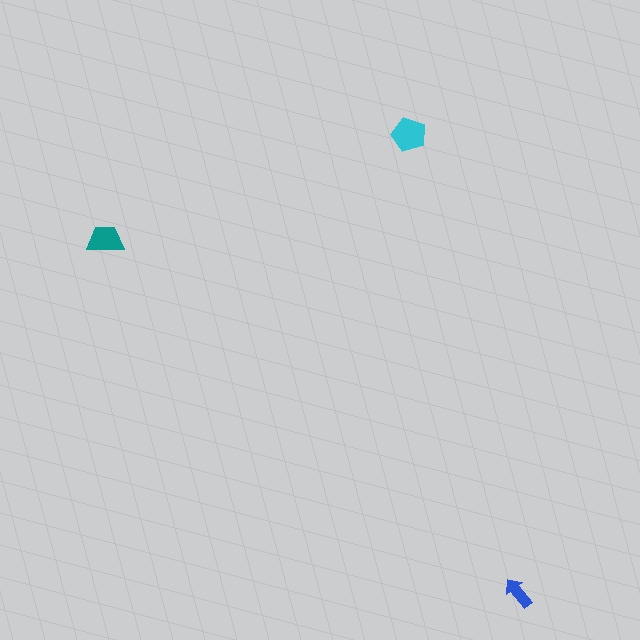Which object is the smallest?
The blue arrow.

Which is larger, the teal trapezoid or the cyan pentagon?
The cyan pentagon.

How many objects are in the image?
There are 3 objects in the image.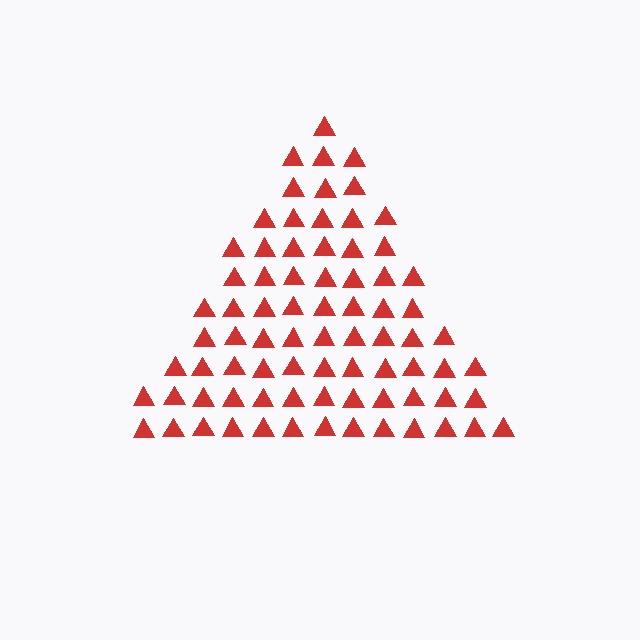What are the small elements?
The small elements are triangles.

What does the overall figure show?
The overall figure shows a triangle.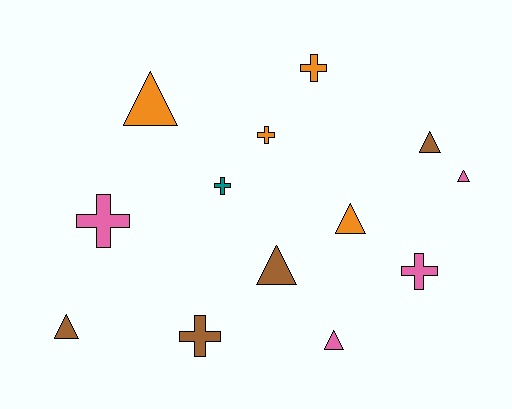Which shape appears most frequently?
Triangle, with 7 objects.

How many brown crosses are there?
There is 1 brown cross.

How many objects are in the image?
There are 13 objects.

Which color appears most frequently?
Brown, with 4 objects.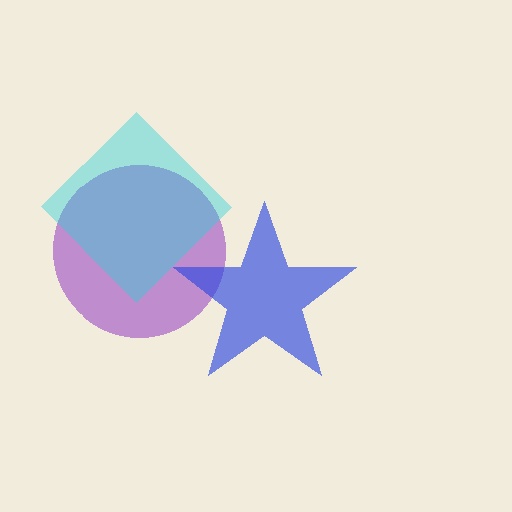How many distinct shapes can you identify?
There are 3 distinct shapes: a purple circle, a blue star, a cyan diamond.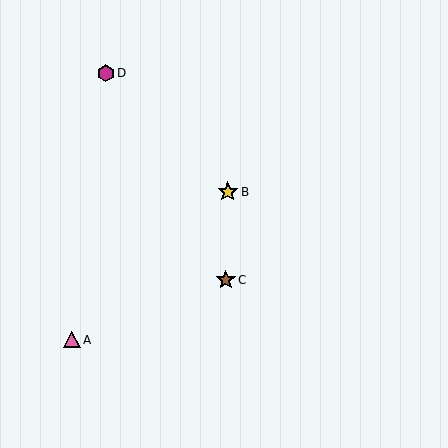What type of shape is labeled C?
Shape C is a brown star.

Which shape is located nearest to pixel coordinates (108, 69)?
The magenta hexagon (labeled D) at (106, 73) is nearest to that location.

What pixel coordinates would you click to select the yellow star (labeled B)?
Click at (228, 192) to select the yellow star B.